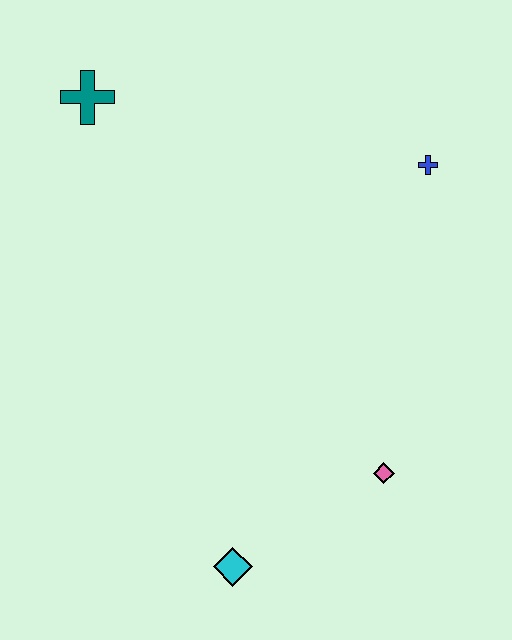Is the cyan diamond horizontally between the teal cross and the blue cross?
Yes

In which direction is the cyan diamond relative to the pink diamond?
The cyan diamond is to the left of the pink diamond.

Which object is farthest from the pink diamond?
The teal cross is farthest from the pink diamond.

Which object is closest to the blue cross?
The pink diamond is closest to the blue cross.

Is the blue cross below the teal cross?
Yes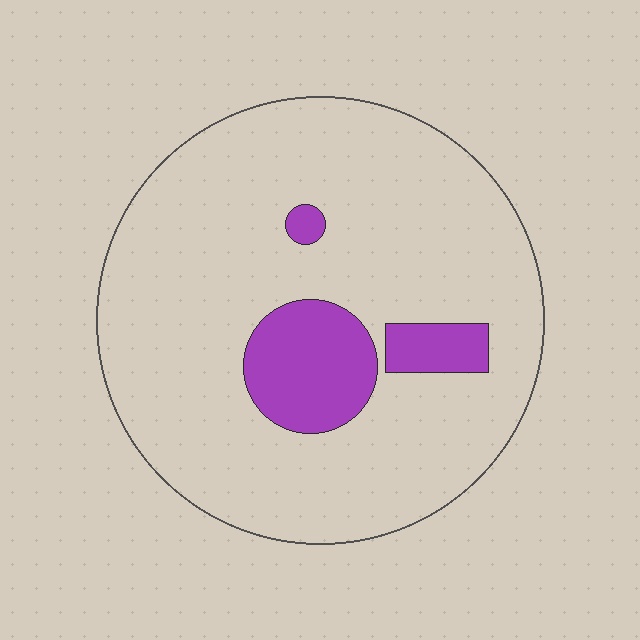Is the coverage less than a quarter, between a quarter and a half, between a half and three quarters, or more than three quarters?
Less than a quarter.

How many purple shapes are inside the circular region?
3.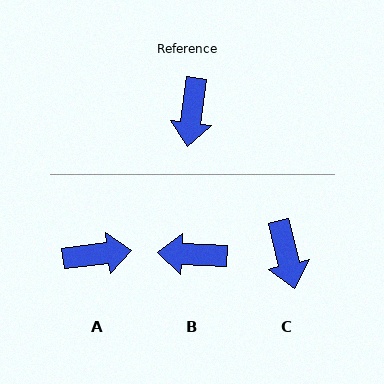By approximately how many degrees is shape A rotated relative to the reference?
Approximately 104 degrees counter-clockwise.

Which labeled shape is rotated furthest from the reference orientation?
A, about 104 degrees away.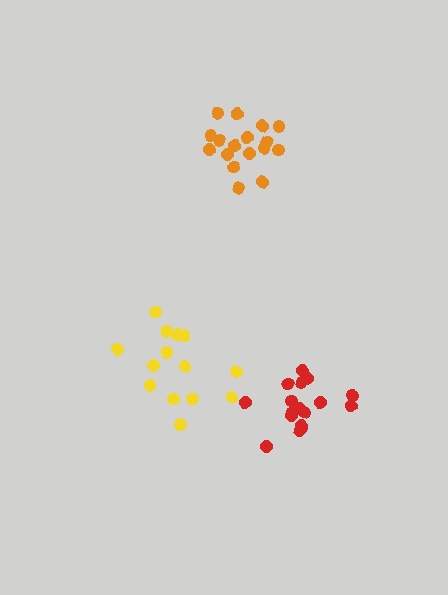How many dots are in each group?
Group 1: 17 dots, Group 2: 14 dots, Group 3: 17 dots (48 total).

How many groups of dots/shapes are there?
There are 3 groups.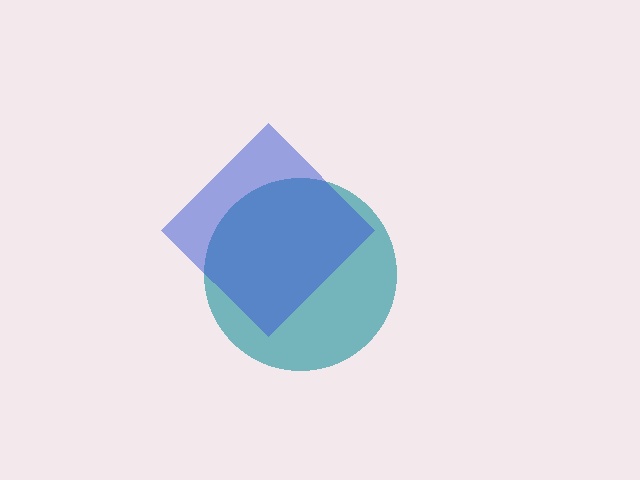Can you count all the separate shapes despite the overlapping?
Yes, there are 2 separate shapes.